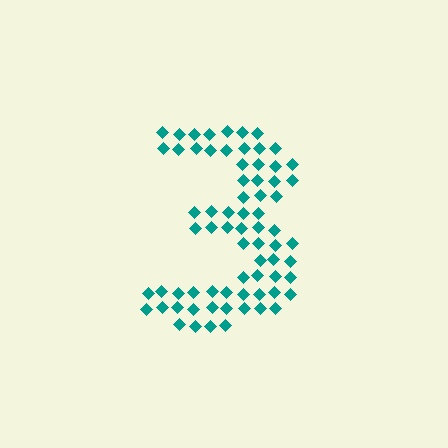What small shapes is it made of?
It is made of small diamonds.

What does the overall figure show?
The overall figure shows the digit 3.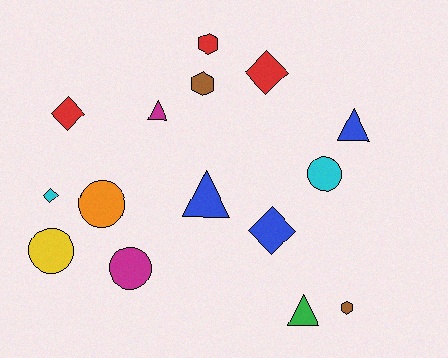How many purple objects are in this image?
There are no purple objects.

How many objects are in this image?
There are 15 objects.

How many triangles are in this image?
There are 4 triangles.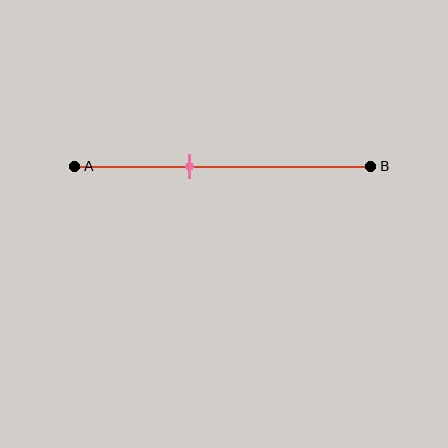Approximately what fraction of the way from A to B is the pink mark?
The pink mark is approximately 40% of the way from A to B.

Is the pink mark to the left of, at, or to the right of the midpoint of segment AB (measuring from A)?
The pink mark is to the left of the midpoint of segment AB.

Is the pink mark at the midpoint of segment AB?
No, the mark is at about 40% from A, not at the 50% midpoint.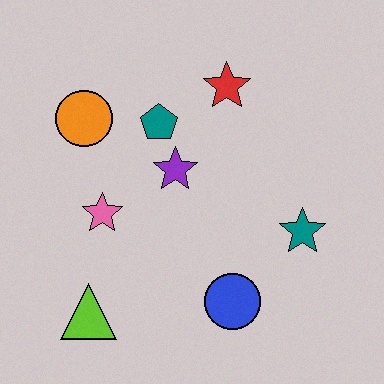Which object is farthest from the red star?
The lime triangle is farthest from the red star.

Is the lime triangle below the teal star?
Yes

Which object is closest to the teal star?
The blue circle is closest to the teal star.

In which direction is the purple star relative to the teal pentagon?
The purple star is below the teal pentagon.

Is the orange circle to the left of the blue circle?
Yes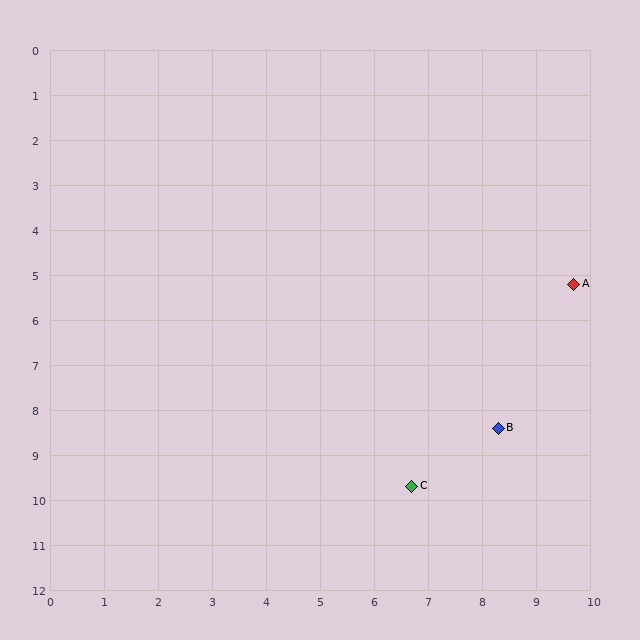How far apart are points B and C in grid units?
Points B and C are about 2.1 grid units apart.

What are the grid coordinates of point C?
Point C is at approximately (6.7, 9.7).